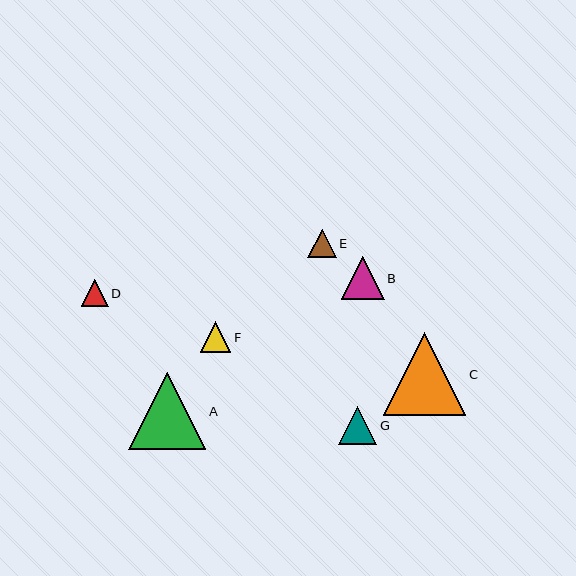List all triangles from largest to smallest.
From largest to smallest: C, A, B, G, F, E, D.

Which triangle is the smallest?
Triangle D is the smallest with a size of approximately 27 pixels.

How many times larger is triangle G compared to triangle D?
Triangle G is approximately 1.4 times the size of triangle D.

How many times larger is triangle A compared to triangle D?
Triangle A is approximately 2.8 times the size of triangle D.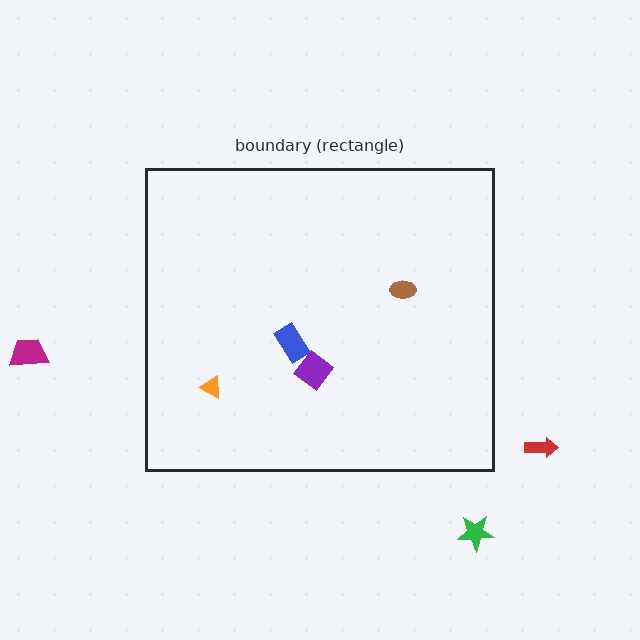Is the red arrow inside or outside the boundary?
Outside.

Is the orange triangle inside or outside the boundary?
Inside.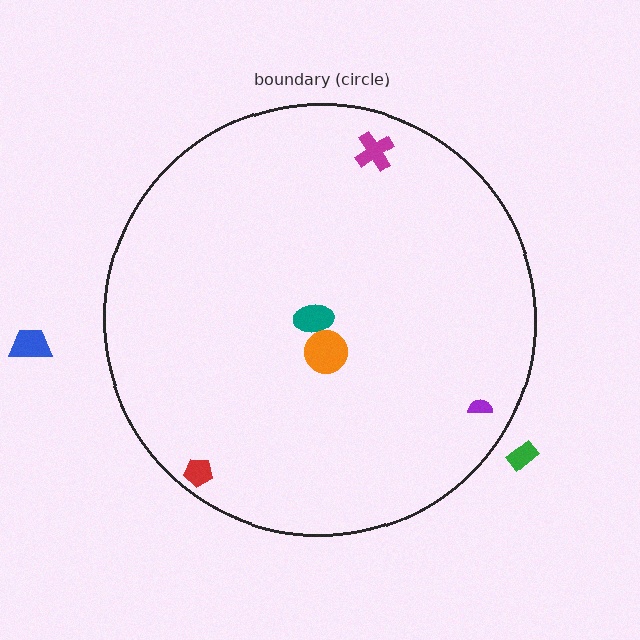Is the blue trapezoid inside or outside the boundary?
Outside.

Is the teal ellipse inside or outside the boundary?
Inside.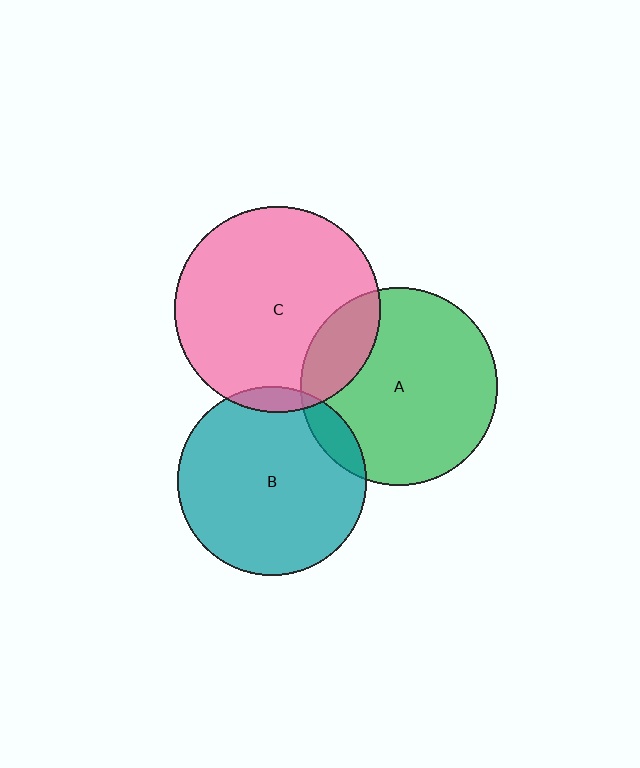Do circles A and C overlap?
Yes.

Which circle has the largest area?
Circle C (pink).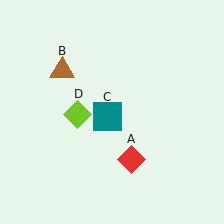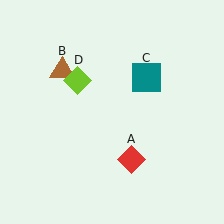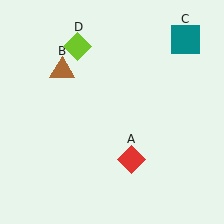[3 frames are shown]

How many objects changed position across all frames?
2 objects changed position: teal square (object C), lime diamond (object D).